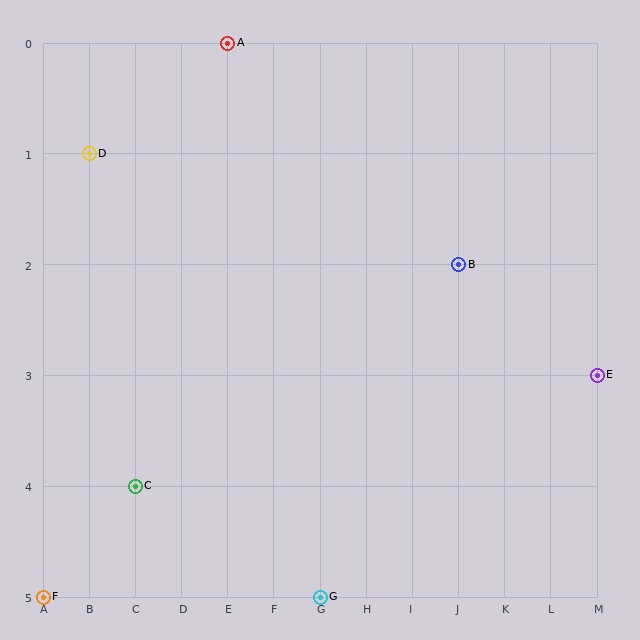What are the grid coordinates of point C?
Point C is at grid coordinates (C, 4).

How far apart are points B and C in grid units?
Points B and C are 7 columns and 2 rows apart (about 7.3 grid units diagonally).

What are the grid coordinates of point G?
Point G is at grid coordinates (G, 5).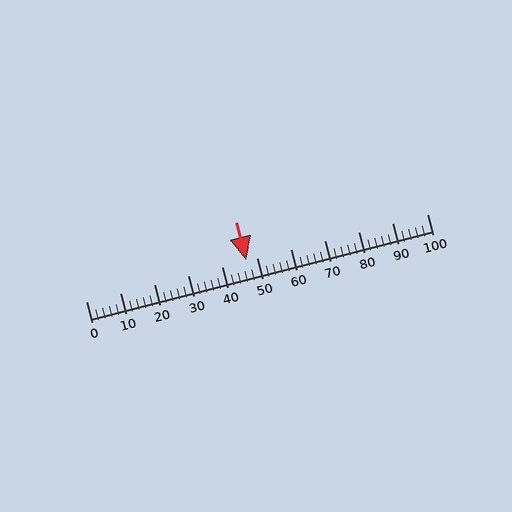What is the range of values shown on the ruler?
The ruler shows values from 0 to 100.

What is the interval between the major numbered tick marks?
The major tick marks are spaced 10 units apart.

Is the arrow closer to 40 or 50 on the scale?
The arrow is closer to 50.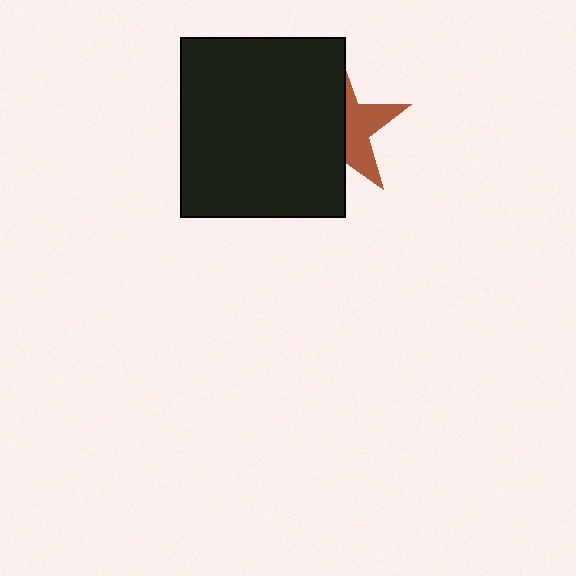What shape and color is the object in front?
The object in front is a black rectangle.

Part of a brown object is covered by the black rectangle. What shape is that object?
It is a star.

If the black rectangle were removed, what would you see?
You would see the complete brown star.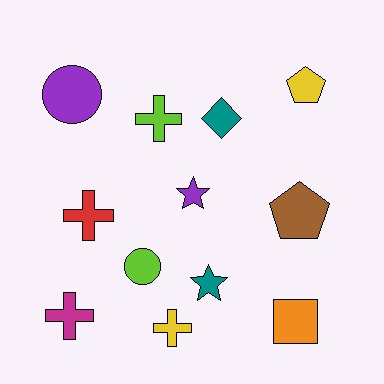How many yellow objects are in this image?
There are 2 yellow objects.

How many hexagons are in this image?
There are no hexagons.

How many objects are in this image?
There are 12 objects.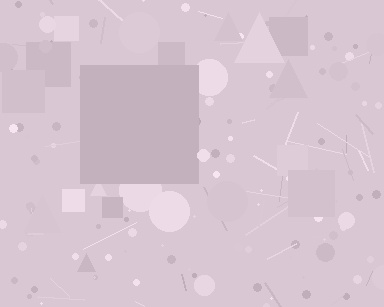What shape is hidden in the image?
A square is hidden in the image.